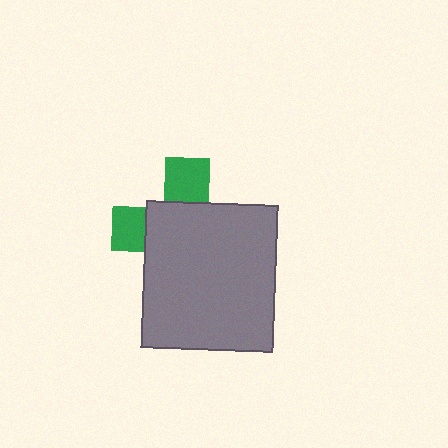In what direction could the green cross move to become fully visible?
The green cross could move toward the upper-left. That would shift it out from behind the gray rectangle entirely.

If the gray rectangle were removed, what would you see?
You would see the complete green cross.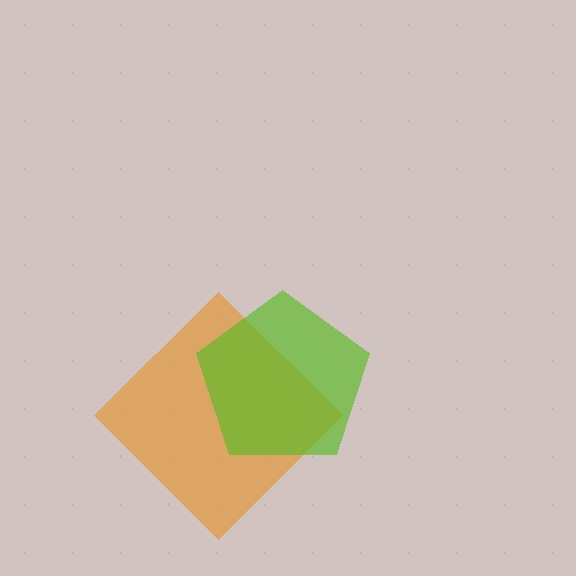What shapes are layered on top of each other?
The layered shapes are: an orange diamond, a lime pentagon.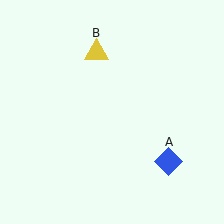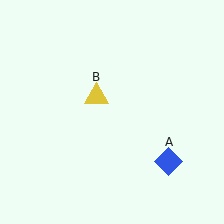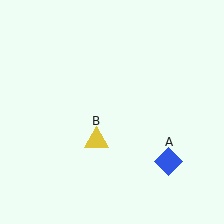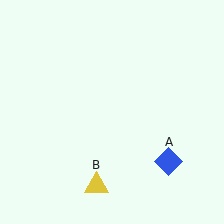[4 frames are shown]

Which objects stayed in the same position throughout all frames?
Blue diamond (object A) remained stationary.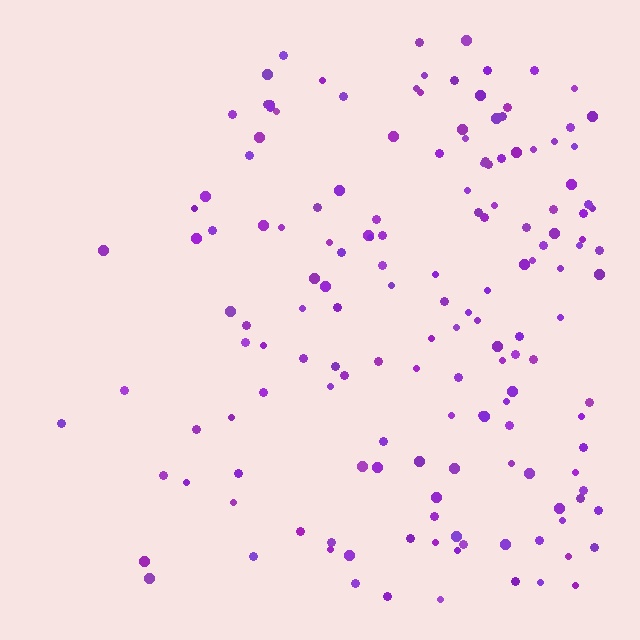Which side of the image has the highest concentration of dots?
The right.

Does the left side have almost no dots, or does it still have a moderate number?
Still a moderate number, just noticeably fewer than the right.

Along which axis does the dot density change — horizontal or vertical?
Horizontal.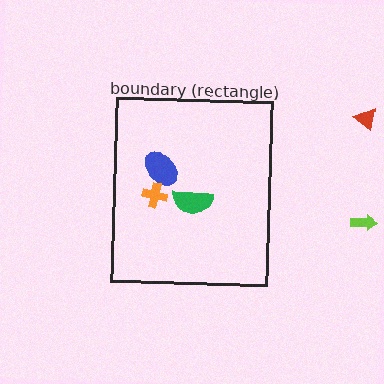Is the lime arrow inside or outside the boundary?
Outside.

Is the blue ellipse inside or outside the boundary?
Inside.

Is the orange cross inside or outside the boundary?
Inside.